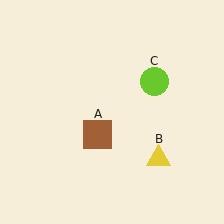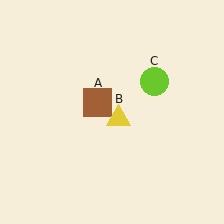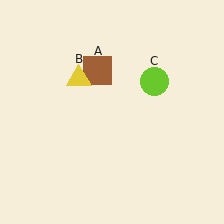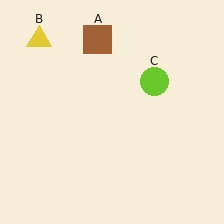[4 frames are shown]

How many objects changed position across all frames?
2 objects changed position: brown square (object A), yellow triangle (object B).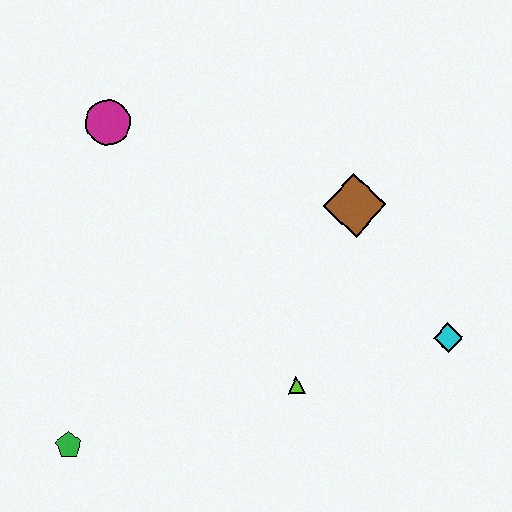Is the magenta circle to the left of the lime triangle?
Yes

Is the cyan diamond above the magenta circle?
No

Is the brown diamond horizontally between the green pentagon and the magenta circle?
No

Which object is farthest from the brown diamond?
The green pentagon is farthest from the brown diamond.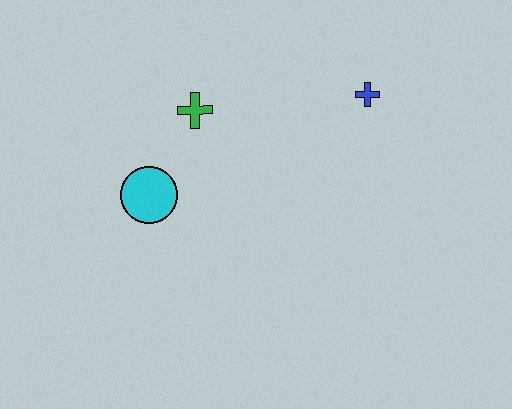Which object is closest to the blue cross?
The green cross is closest to the blue cross.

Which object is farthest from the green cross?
The blue cross is farthest from the green cross.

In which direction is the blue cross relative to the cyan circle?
The blue cross is to the right of the cyan circle.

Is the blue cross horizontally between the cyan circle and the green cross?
No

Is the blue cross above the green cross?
Yes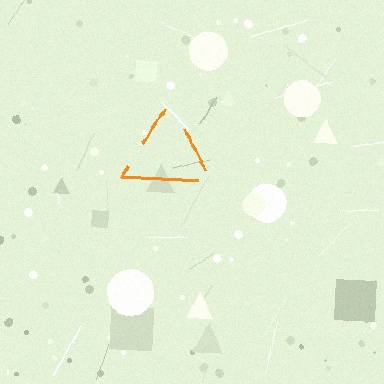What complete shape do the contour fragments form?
The contour fragments form a triangle.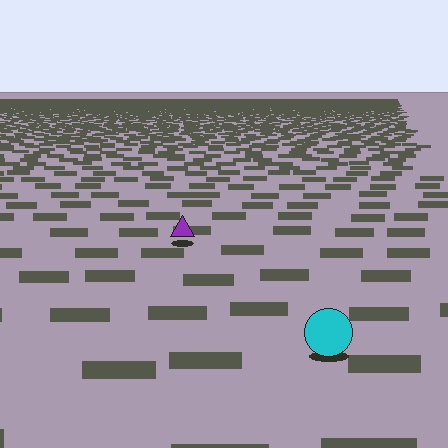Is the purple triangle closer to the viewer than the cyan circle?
No. The cyan circle is closer — you can tell from the texture gradient: the ground texture is coarser near it.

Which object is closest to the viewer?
The cyan circle is closest. The texture marks near it are larger and more spread out.